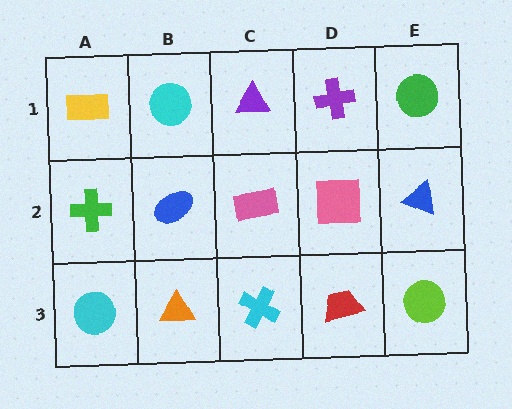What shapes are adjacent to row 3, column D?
A pink square (row 2, column D), a cyan cross (row 3, column C), a lime circle (row 3, column E).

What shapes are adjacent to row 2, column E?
A green circle (row 1, column E), a lime circle (row 3, column E), a pink square (row 2, column D).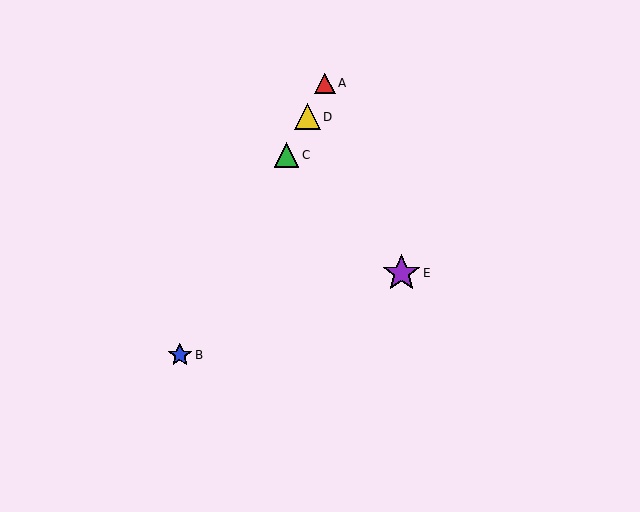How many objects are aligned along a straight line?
4 objects (A, B, C, D) are aligned along a straight line.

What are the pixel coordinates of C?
Object C is at (287, 155).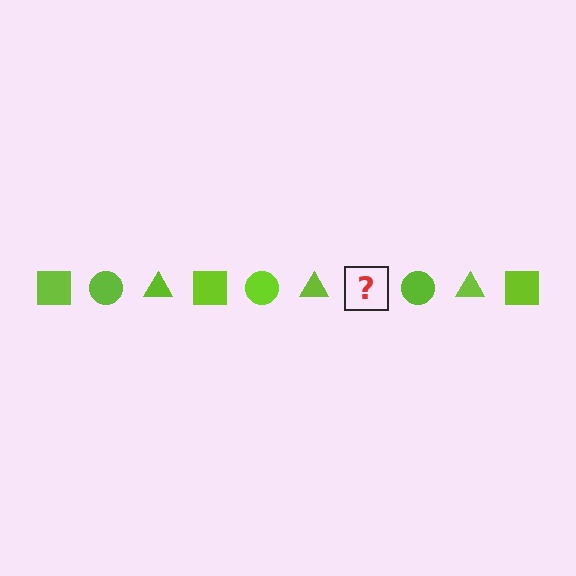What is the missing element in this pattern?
The missing element is a lime square.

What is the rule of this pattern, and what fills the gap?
The rule is that the pattern cycles through square, circle, triangle shapes in lime. The gap should be filled with a lime square.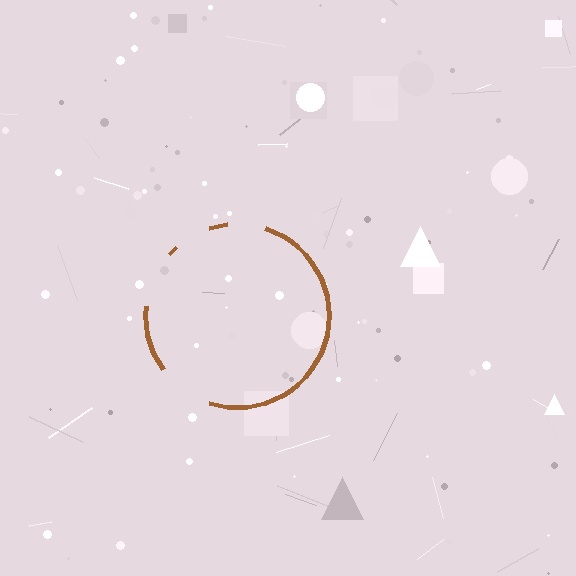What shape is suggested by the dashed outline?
The dashed outline suggests a circle.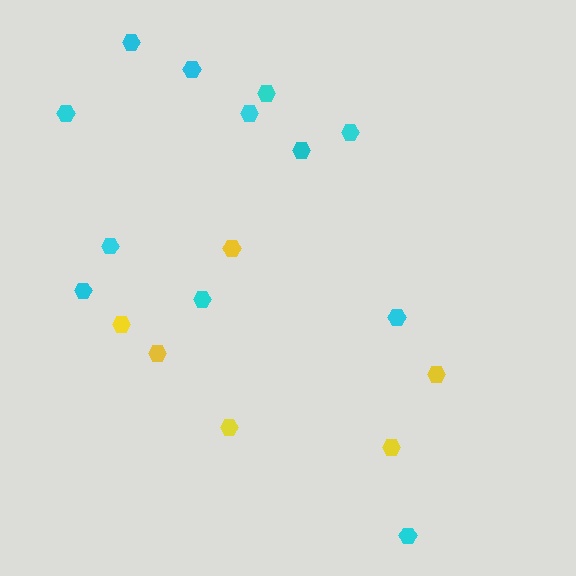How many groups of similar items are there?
There are 2 groups: one group of yellow hexagons (6) and one group of cyan hexagons (12).